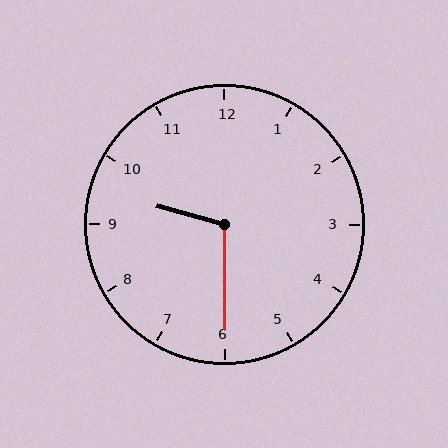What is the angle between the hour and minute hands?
Approximately 105 degrees.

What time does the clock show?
9:30.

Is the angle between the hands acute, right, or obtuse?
It is obtuse.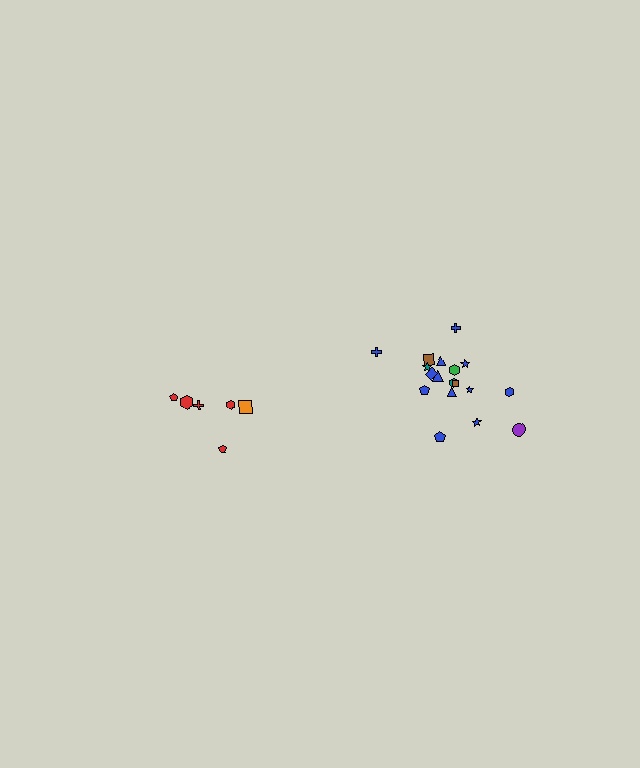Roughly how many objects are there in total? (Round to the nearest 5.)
Roughly 25 objects in total.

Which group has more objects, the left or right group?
The right group.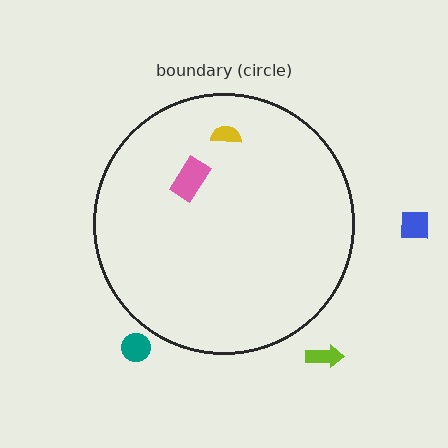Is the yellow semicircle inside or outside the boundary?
Inside.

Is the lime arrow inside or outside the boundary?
Outside.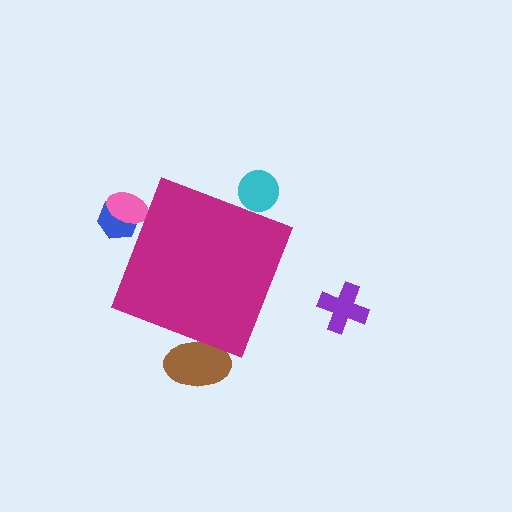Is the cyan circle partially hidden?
Yes, the cyan circle is partially hidden behind the magenta diamond.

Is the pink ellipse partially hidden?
Yes, the pink ellipse is partially hidden behind the magenta diamond.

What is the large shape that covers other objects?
A magenta diamond.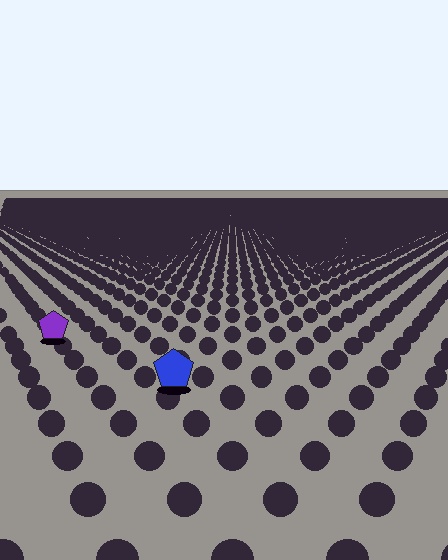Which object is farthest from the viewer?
The purple pentagon is farthest from the viewer. It appears smaller and the ground texture around it is denser.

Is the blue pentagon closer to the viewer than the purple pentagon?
Yes. The blue pentagon is closer — you can tell from the texture gradient: the ground texture is coarser near it.